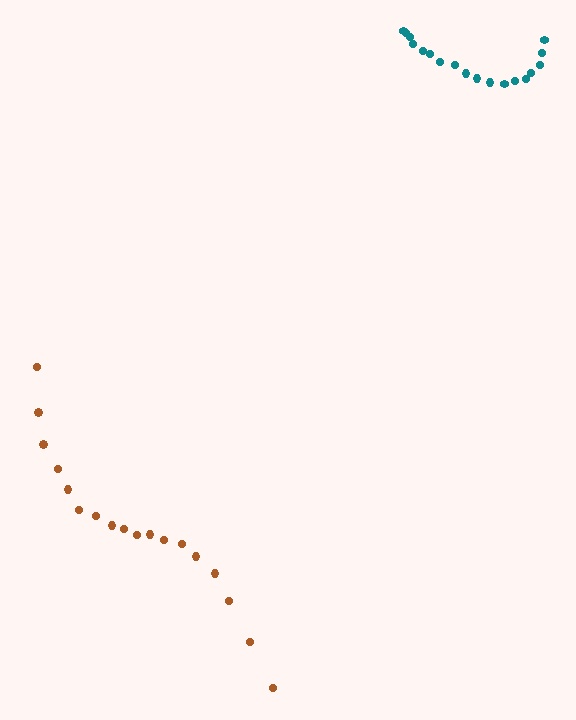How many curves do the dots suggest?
There are 2 distinct paths.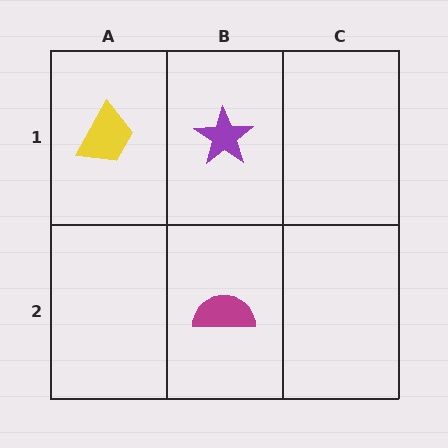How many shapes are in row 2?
1 shape.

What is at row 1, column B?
A purple star.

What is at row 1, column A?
A yellow trapezoid.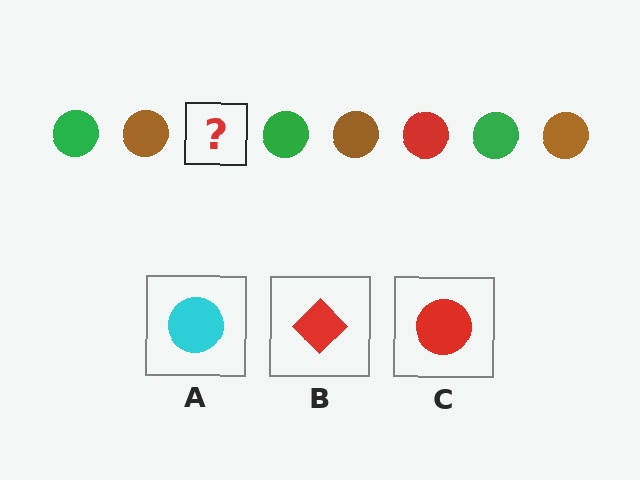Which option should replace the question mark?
Option C.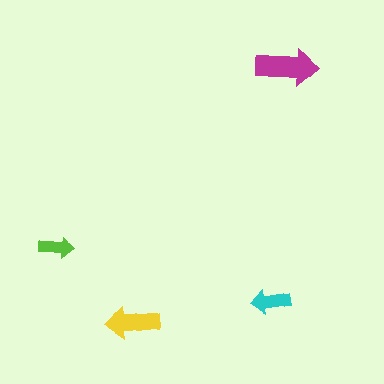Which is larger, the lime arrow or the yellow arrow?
The yellow one.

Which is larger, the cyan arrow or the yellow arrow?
The yellow one.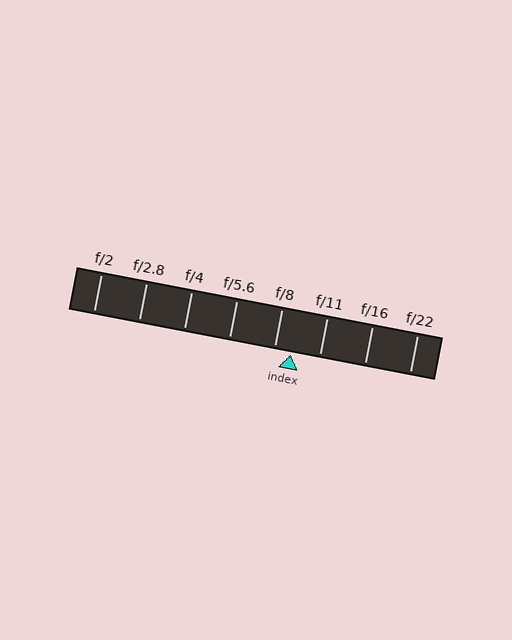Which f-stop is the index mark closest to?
The index mark is closest to f/8.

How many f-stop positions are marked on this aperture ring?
There are 8 f-stop positions marked.